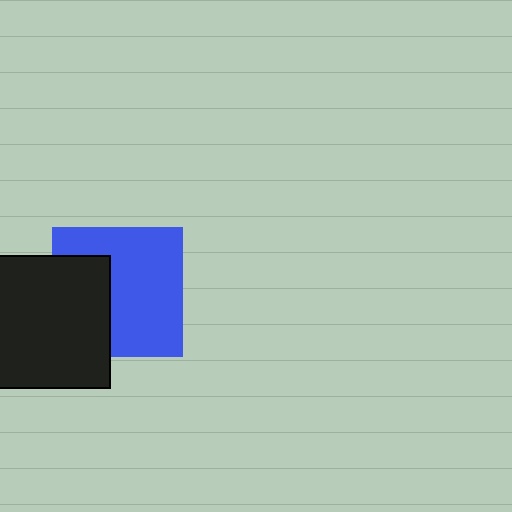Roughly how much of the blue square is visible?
About half of it is visible (roughly 64%).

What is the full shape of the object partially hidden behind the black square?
The partially hidden object is a blue square.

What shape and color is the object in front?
The object in front is a black square.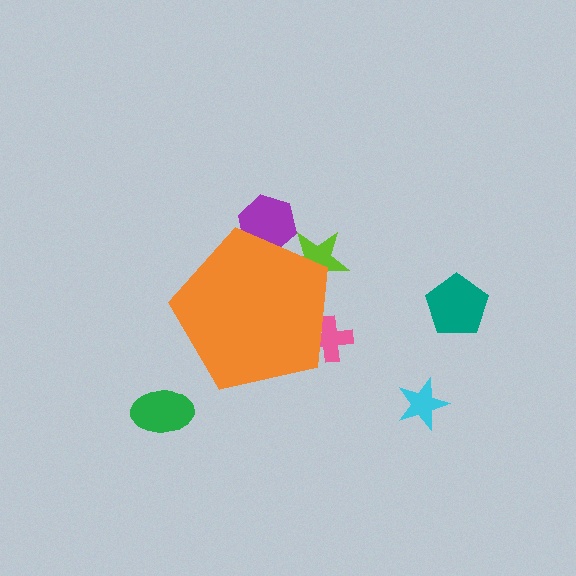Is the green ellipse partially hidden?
No, the green ellipse is fully visible.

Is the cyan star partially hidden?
No, the cyan star is fully visible.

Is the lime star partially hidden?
Yes, the lime star is partially hidden behind the orange pentagon.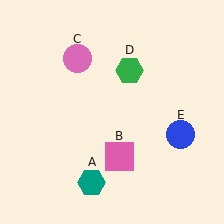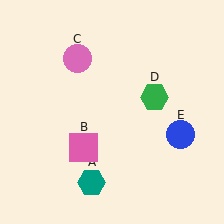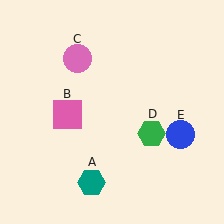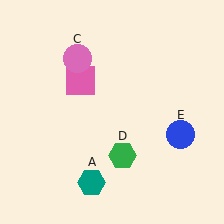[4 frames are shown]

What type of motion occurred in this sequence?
The pink square (object B), green hexagon (object D) rotated clockwise around the center of the scene.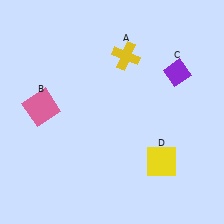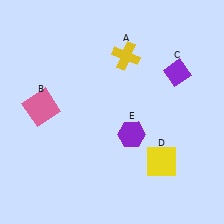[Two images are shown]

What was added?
A purple hexagon (E) was added in Image 2.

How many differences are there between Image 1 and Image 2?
There is 1 difference between the two images.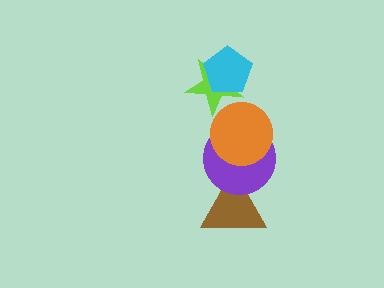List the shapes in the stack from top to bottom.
From top to bottom: the cyan pentagon, the lime star, the orange circle, the purple circle, the brown triangle.